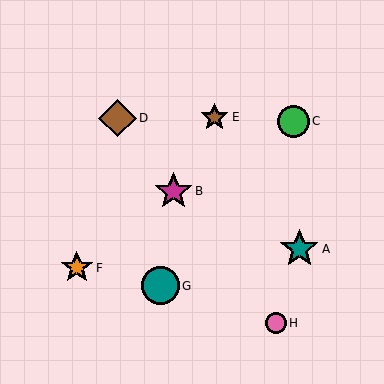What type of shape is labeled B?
Shape B is a magenta star.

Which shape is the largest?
The teal star (labeled A) is the largest.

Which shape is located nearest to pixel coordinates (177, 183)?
The magenta star (labeled B) at (174, 191) is nearest to that location.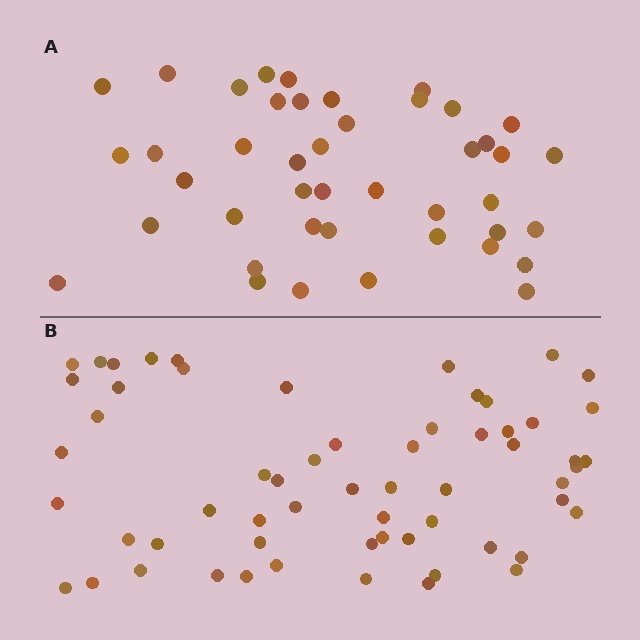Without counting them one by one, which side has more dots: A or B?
Region B (the bottom region) has more dots.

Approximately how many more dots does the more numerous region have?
Region B has approximately 15 more dots than region A.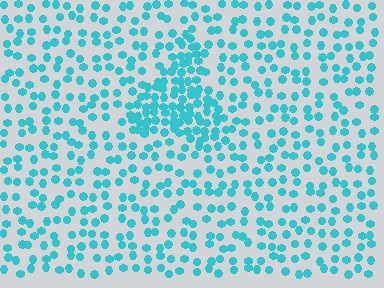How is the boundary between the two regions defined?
The boundary is defined by a change in element density (approximately 2.2x ratio). All elements are the same color, size, and shape.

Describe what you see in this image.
The image contains small cyan elements arranged at two different densities. A triangle-shaped region is visible where the elements are more densely packed than the surrounding area.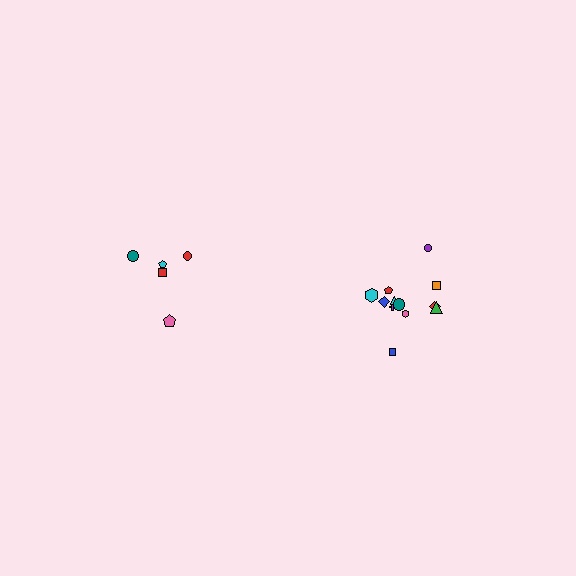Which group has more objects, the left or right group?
The right group.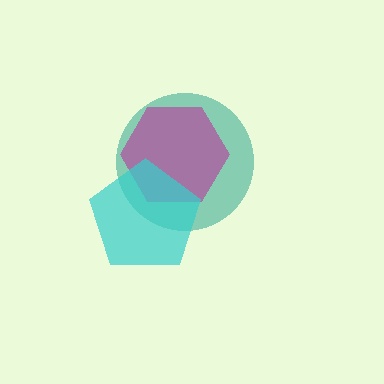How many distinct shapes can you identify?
There are 3 distinct shapes: a teal circle, a magenta hexagon, a cyan pentagon.